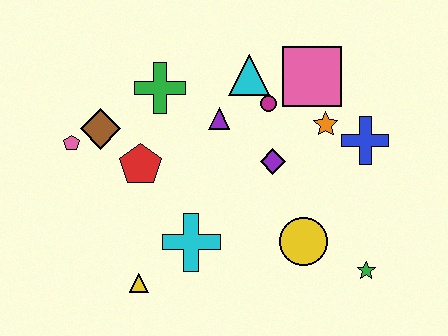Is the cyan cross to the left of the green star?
Yes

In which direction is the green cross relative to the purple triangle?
The green cross is to the left of the purple triangle.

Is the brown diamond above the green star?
Yes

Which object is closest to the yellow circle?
The green star is closest to the yellow circle.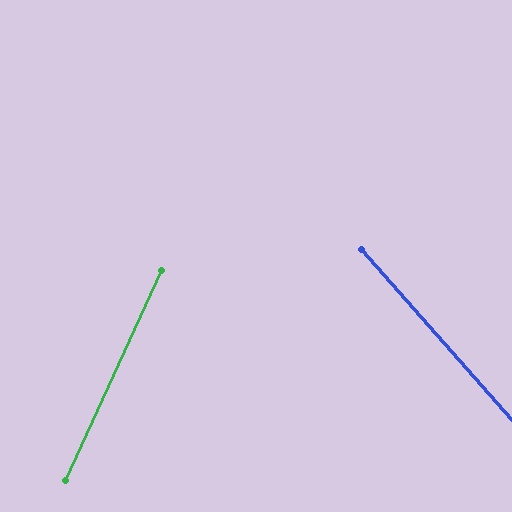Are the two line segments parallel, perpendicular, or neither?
Neither parallel nor perpendicular — they differ by about 66°.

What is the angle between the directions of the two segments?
Approximately 66 degrees.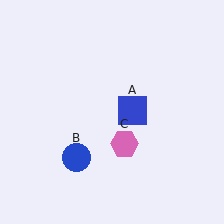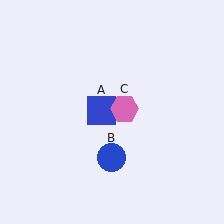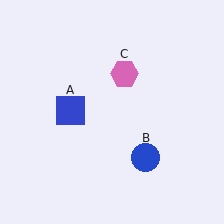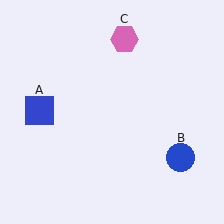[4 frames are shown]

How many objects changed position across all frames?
3 objects changed position: blue square (object A), blue circle (object B), pink hexagon (object C).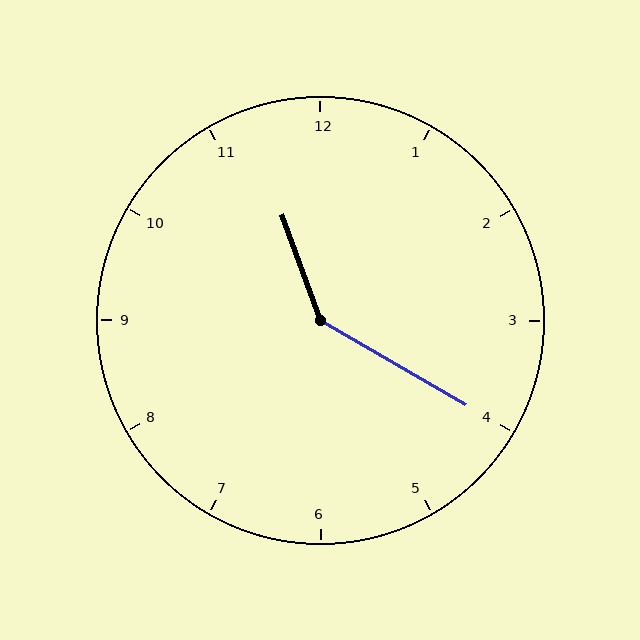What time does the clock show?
11:20.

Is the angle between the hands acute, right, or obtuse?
It is obtuse.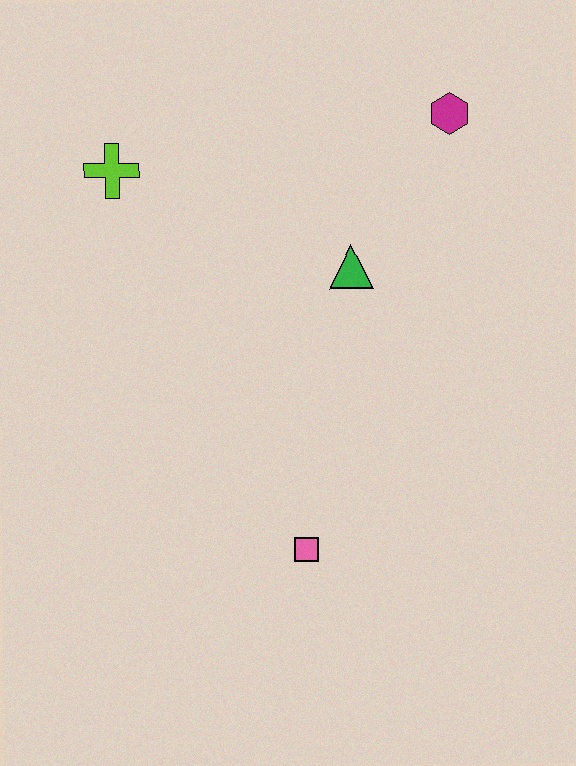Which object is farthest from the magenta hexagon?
The pink square is farthest from the magenta hexagon.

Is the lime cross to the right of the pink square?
No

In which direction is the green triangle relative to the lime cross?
The green triangle is to the right of the lime cross.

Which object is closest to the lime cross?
The green triangle is closest to the lime cross.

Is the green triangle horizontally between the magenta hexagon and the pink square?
Yes